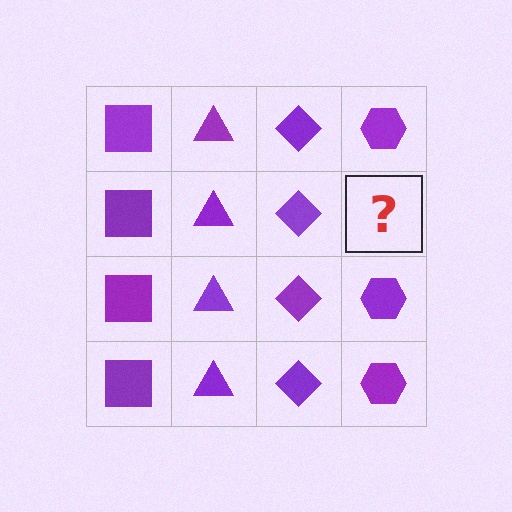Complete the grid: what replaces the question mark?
The question mark should be replaced with a purple hexagon.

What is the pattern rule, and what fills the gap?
The rule is that each column has a consistent shape. The gap should be filled with a purple hexagon.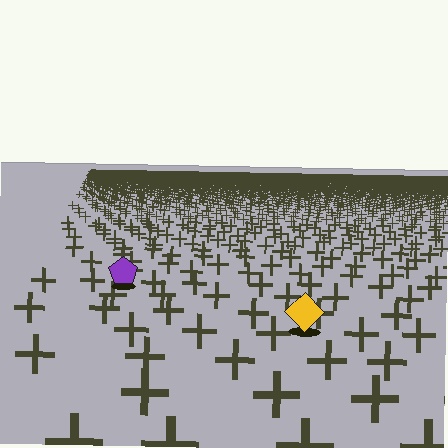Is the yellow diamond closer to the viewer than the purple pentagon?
Yes. The yellow diamond is closer — you can tell from the texture gradient: the ground texture is coarser near it.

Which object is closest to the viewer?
The yellow diamond is closest. The texture marks near it are larger and more spread out.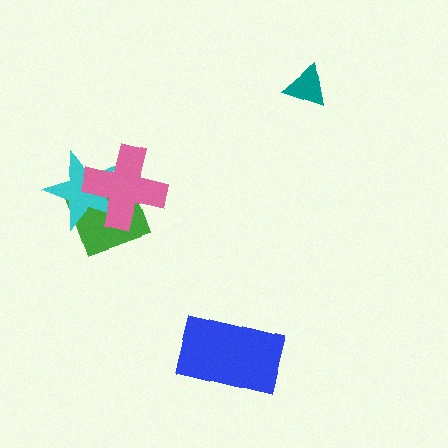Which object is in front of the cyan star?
The pink cross is in front of the cyan star.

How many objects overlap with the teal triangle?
0 objects overlap with the teal triangle.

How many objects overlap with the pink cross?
2 objects overlap with the pink cross.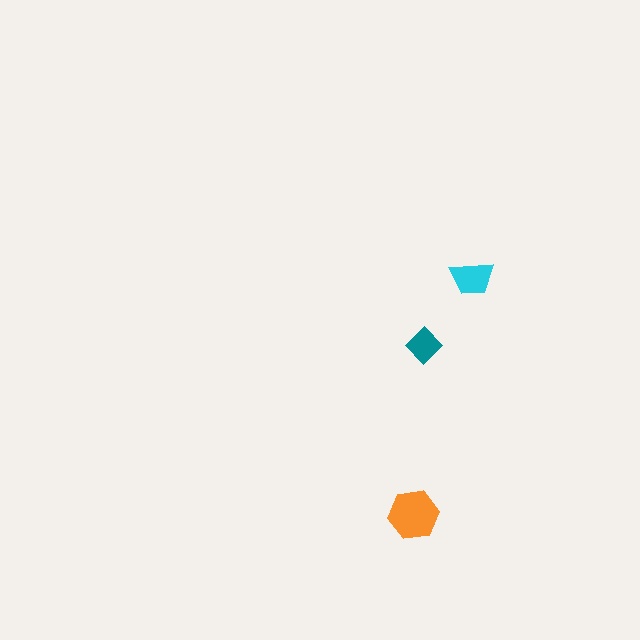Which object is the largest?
The orange hexagon.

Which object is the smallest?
The teal diamond.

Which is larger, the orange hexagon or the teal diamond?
The orange hexagon.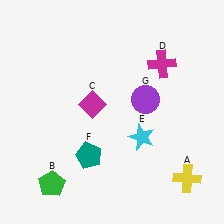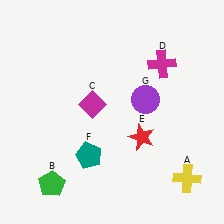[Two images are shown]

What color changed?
The star (E) changed from cyan in Image 1 to red in Image 2.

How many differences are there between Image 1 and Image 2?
There is 1 difference between the two images.